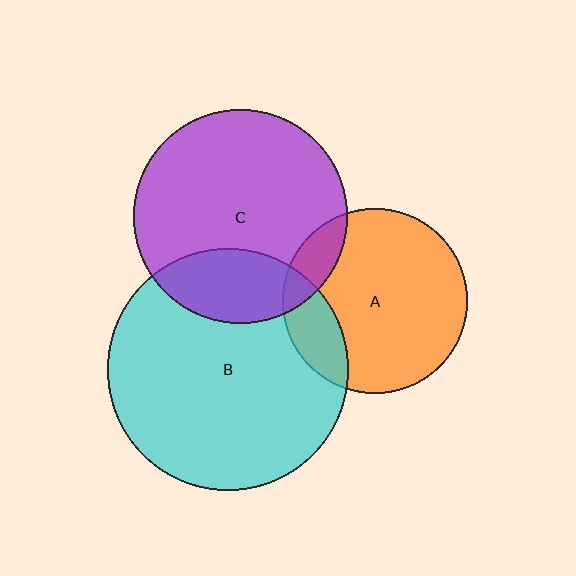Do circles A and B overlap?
Yes.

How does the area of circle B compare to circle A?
Approximately 1.7 times.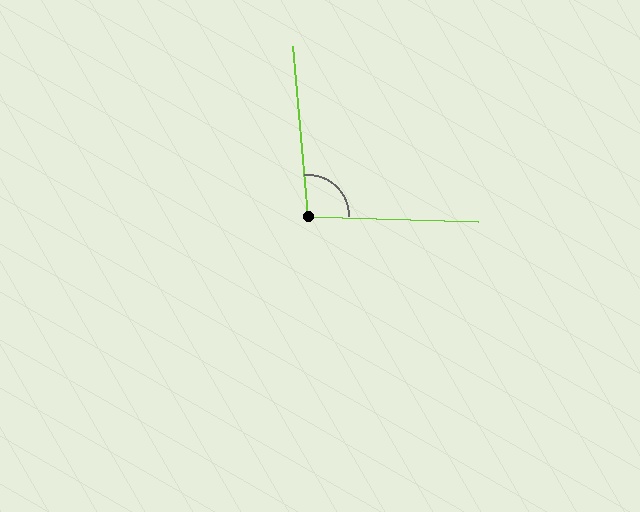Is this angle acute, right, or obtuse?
It is obtuse.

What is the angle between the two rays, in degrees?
Approximately 97 degrees.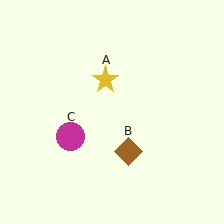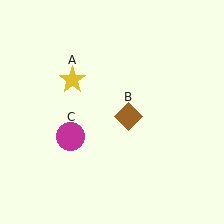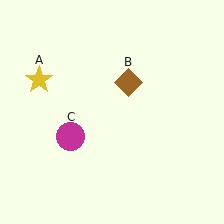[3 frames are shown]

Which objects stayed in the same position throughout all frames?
Magenta circle (object C) remained stationary.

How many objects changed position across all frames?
2 objects changed position: yellow star (object A), brown diamond (object B).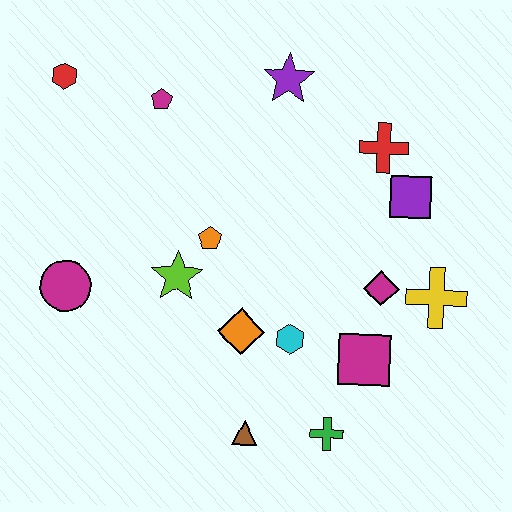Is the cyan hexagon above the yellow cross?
No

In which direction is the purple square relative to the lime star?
The purple square is to the right of the lime star.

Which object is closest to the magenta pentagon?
The red hexagon is closest to the magenta pentagon.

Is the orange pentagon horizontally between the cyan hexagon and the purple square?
No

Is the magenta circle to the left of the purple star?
Yes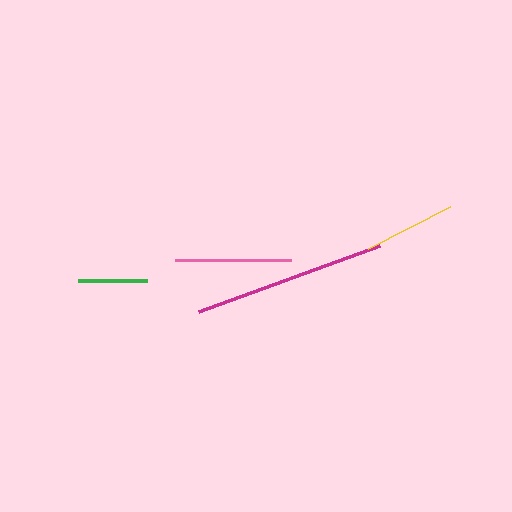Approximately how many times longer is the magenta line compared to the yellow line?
The magenta line is approximately 2.1 times the length of the yellow line.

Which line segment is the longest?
The magenta line is the longest at approximately 192 pixels.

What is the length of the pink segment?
The pink segment is approximately 117 pixels long.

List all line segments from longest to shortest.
From longest to shortest: magenta, pink, yellow, green.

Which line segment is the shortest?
The green line is the shortest at approximately 68 pixels.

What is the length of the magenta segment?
The magenta segment is approximately 192 pixels long.